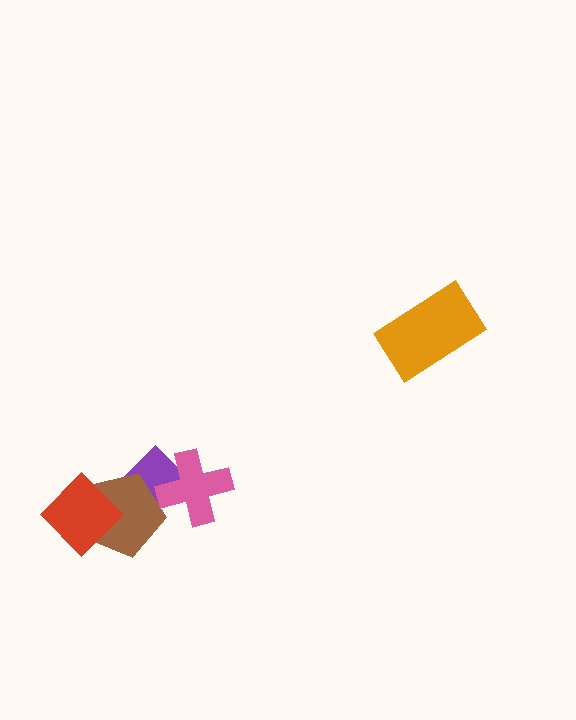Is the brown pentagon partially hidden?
Yes, it is partially covered by another shape.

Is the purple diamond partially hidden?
Yes, it is partially covered by another shape.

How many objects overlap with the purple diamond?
2 objects overlap with the purple diamond.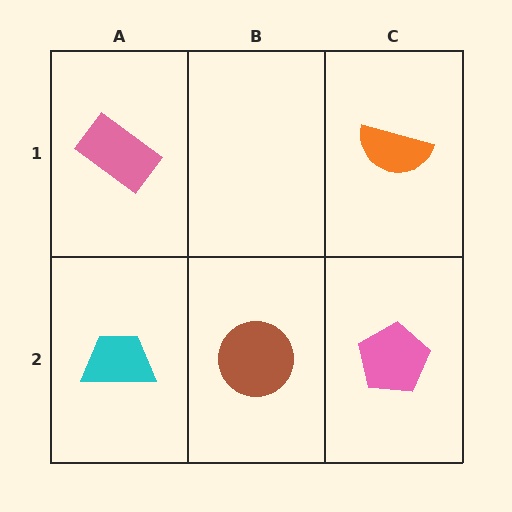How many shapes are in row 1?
2 shapes.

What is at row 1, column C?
An orange semicircle.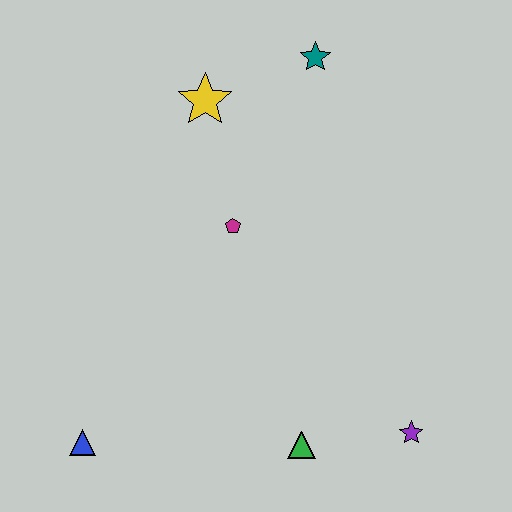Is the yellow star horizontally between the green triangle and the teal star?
No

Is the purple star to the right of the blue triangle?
Yes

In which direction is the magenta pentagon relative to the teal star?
The magenta pentagon is below the teal star.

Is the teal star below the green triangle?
No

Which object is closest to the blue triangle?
The green triangle is closest to the blue triangle.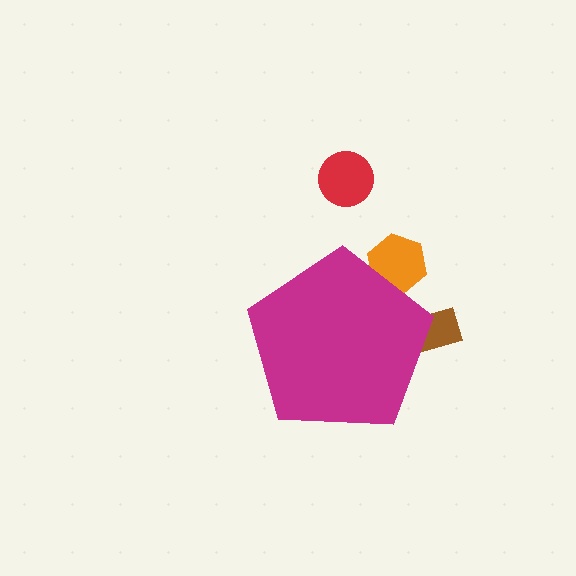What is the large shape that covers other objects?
A magenta pentagon.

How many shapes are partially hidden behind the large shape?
2 shapes are partially hidden.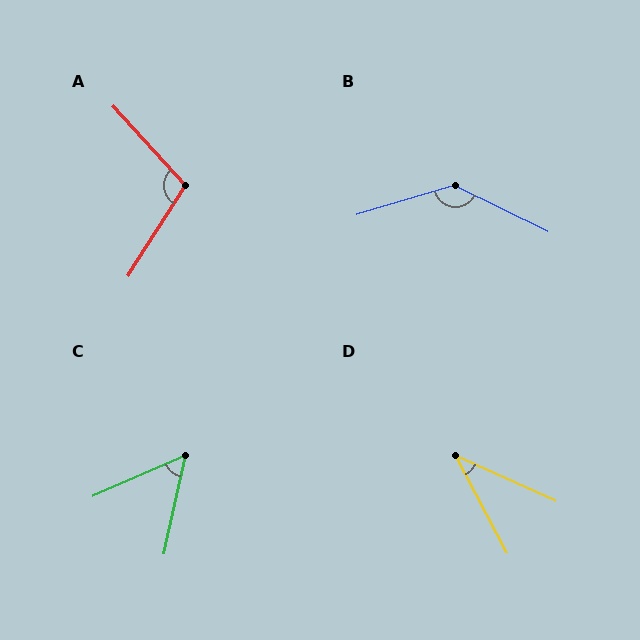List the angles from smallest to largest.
D (38°), C (53°), A (106°), B (137°).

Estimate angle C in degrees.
Approximately 53 degrees.